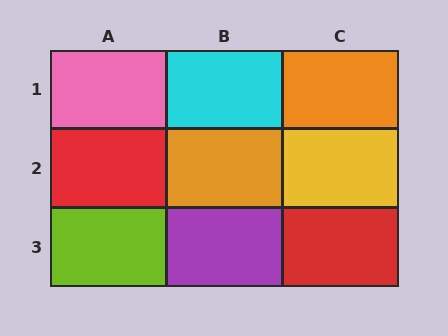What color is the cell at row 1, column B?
Cyan.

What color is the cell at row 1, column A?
Pink.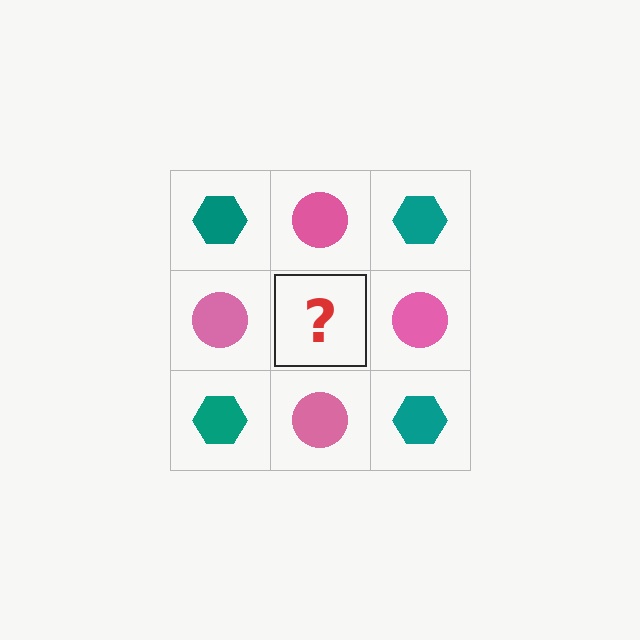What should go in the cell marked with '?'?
The missing cell should contain a teal hexagon.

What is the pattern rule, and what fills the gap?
The rule is that it alternates teal hexagon and pink circle in a checkerboard pattern. The gap should be filled with a teal hexagon.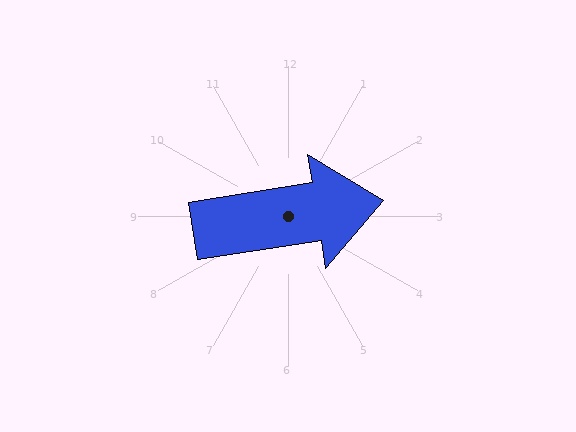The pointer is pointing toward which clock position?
Roughly 3 o'clock.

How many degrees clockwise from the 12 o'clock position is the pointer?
Approximately 81 degrees.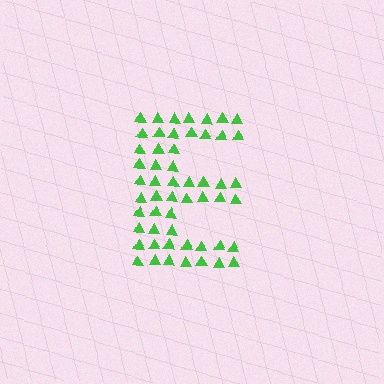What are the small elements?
The small elements are triangles.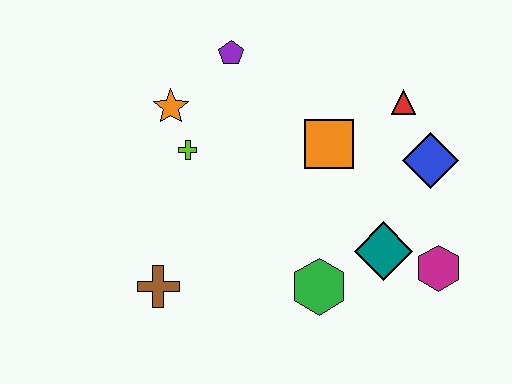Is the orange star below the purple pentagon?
Yes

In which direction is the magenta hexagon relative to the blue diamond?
The magenta hexagon is below the blue diamond.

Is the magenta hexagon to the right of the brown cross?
Yes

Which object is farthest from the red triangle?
The brown cross is farthest from the red triangle.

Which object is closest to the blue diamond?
The red triangle is closest to the blue diamond.